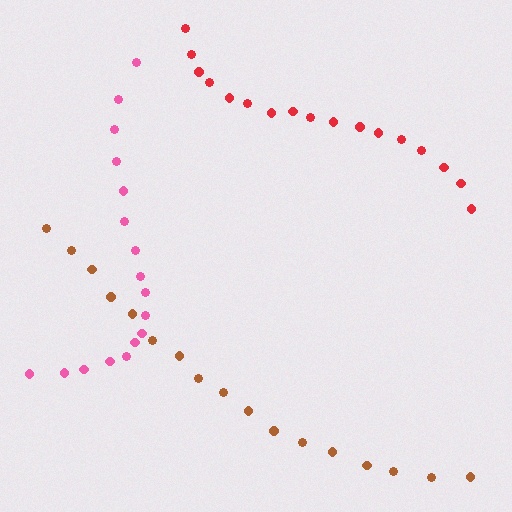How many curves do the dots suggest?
There are 3 distinct paths.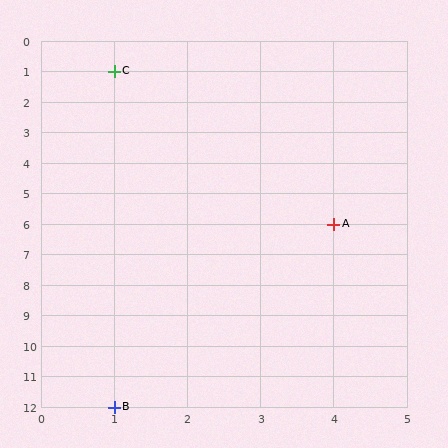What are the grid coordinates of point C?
Point C is at grid coordinates (1, 1).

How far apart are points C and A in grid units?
Points C and A are 3 columns and 5 rows apart (about 5.8 grid units diagonally).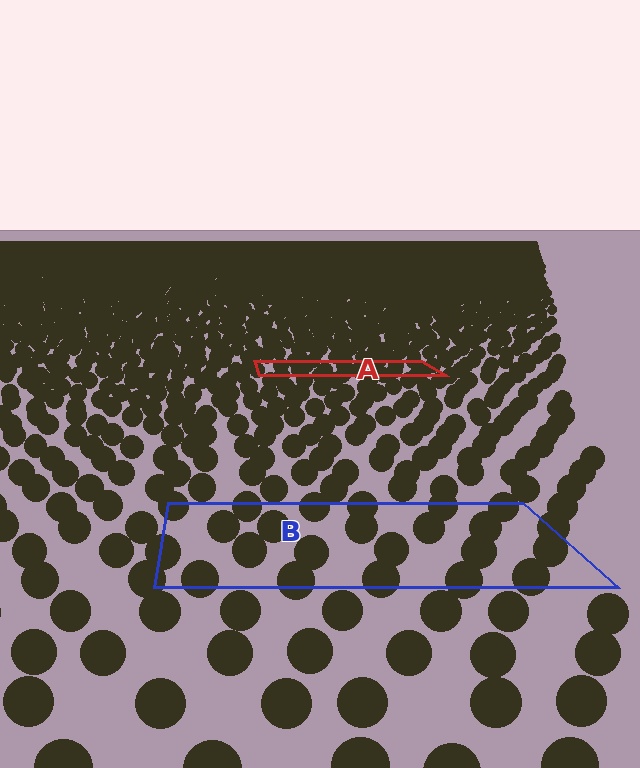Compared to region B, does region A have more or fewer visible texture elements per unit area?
Region A has more texture elements per unit area — they are packed more densely because it is farther away.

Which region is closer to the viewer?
Region B is closer. The texture elements there are larger and more spread out.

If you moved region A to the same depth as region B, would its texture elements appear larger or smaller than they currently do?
They would appear larger. At a closer depth, the same texture elements are projected at a bigger on-screen size.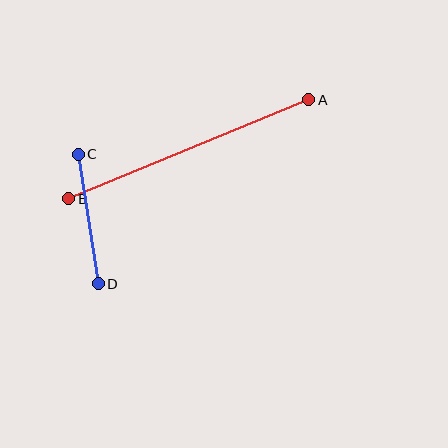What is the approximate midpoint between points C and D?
The midpoint is at approximately (88, 219) pixels.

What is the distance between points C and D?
The distance is approximately 131 pixels.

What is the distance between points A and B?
The distance is approximately 260 pixels.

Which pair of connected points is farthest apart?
Points A and B are farthest apart.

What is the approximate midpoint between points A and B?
The midpoint is at approximately (189, 149) pixels.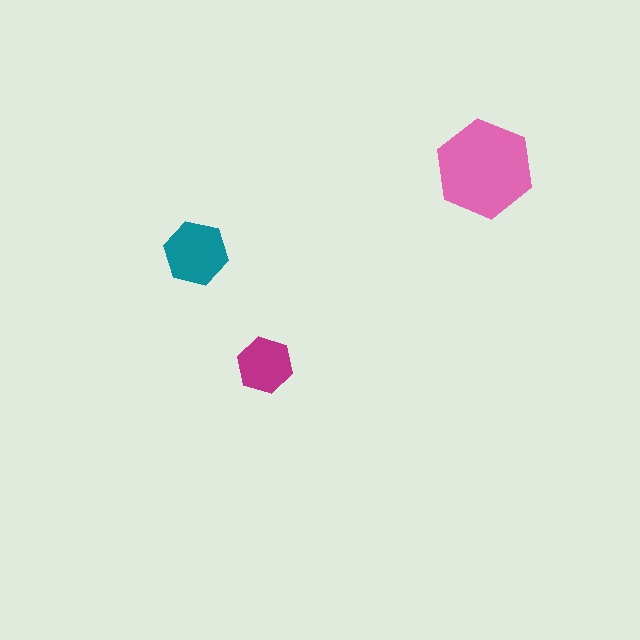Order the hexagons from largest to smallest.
the pink one, the teal one, the magenta one.